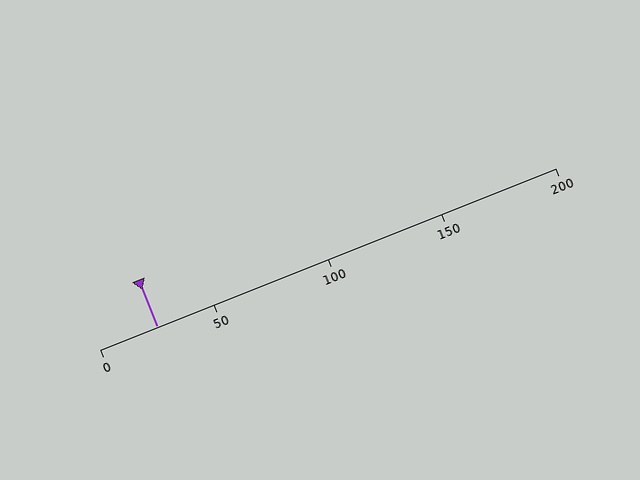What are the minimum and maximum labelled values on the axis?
The axis runs from 0 to 200.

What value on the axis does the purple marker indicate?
The marker indicates approximately 25.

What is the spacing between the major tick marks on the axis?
The major ticks are spaced 50 apart.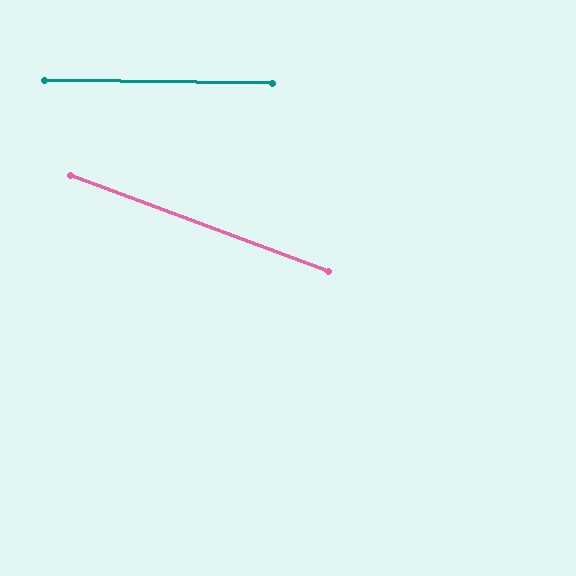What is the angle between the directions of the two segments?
Approximately 20 degrees.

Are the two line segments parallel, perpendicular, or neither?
Neither parallel nor perpendicular — they differ by about 20°.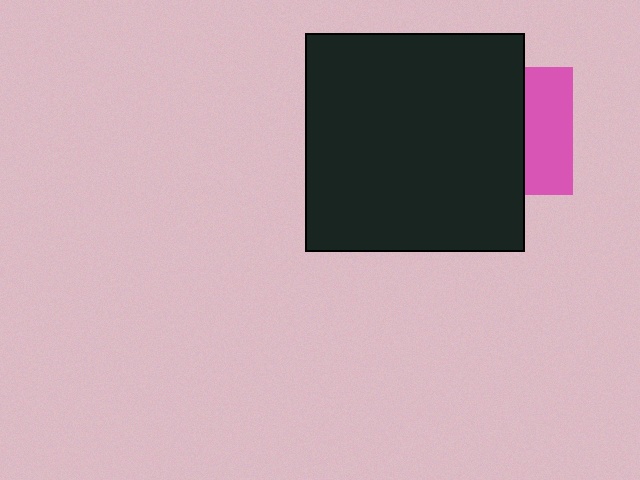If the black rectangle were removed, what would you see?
You would see the complete pink square.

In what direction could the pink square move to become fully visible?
The pink square could move right. That would shift it out from behind the black rectangle entirely.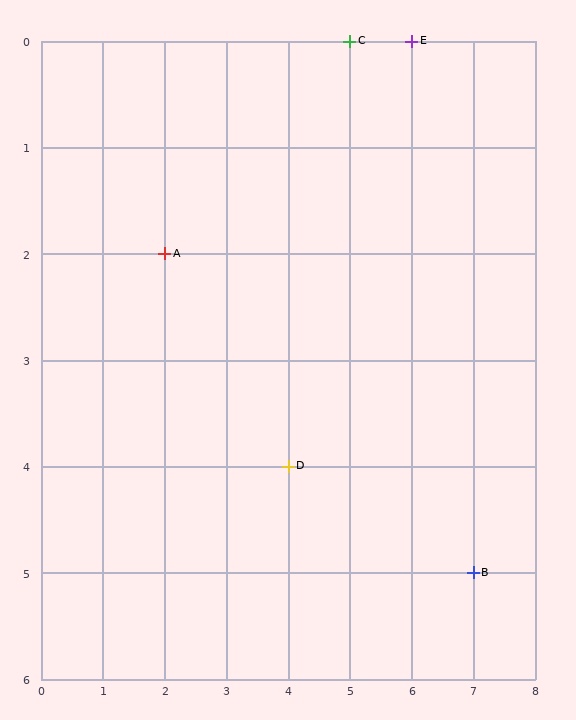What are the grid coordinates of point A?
Point A is at grid coordinates (2, 2).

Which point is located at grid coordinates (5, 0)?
Point C is at (5, 0).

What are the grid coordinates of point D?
Point D is at grid coordinates (4, 4).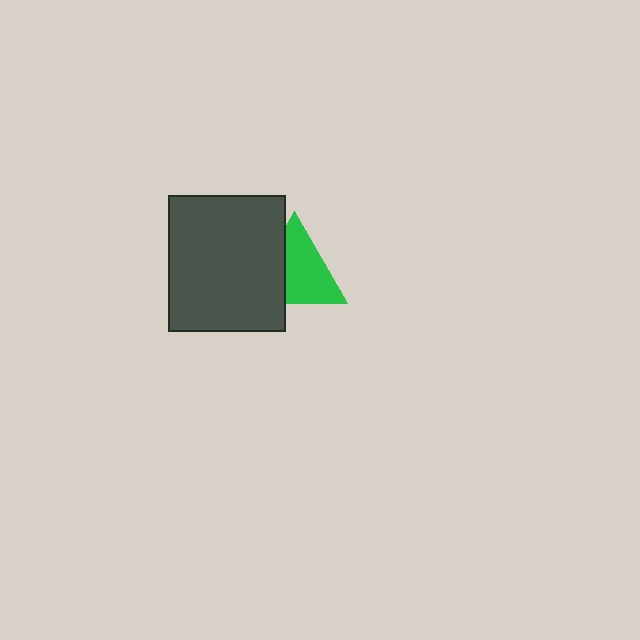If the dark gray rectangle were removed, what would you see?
You would see the complete green triangle.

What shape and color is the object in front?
The object in front is a dark gray rectangle.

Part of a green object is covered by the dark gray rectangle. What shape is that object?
It is a triangle.